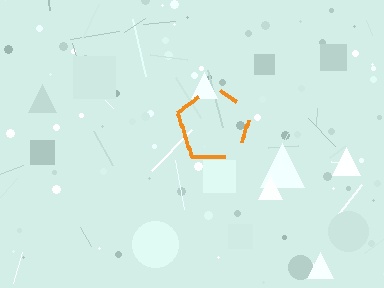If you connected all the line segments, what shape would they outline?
They would outline a pentagon.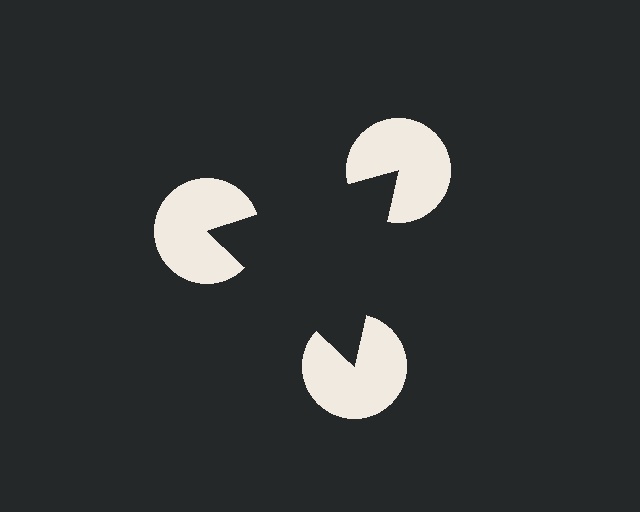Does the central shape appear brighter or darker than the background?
It typically appears slightly darker than the background, even though no actual brightness change is drawn.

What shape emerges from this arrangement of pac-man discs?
An illusory triangle — its edges are inferred from the aligned wedge cuts in the pac-man discs, not physically drawn.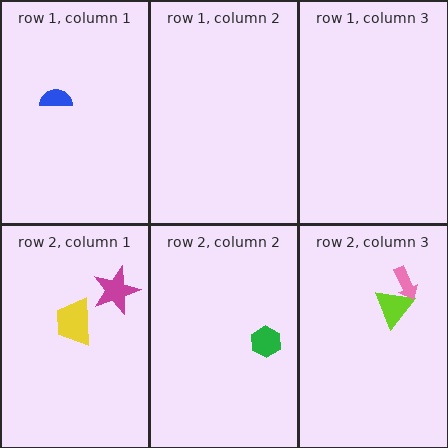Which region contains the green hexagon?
The row 2, column 2 region.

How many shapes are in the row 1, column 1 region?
1.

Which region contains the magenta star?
The row 2, column 1 region.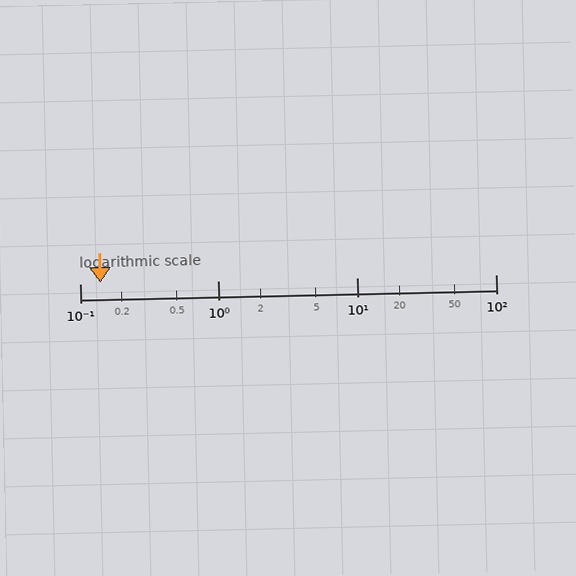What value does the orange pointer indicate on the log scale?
The pointer indicates approximately 0.14.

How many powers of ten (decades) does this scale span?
The scale spans 3 decades, from 0.1 to 100.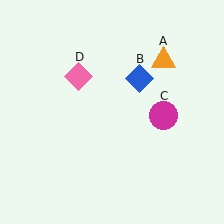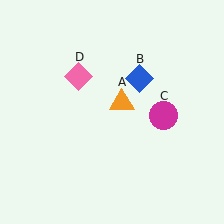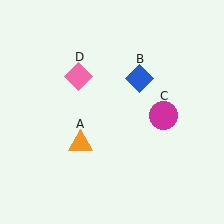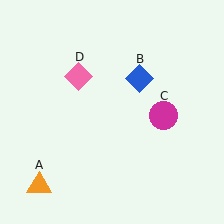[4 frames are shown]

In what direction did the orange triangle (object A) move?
The orange triangle (object A) moved down and to the left.